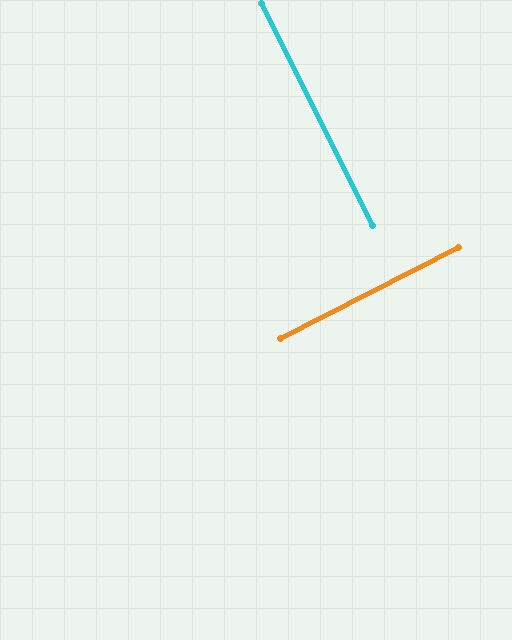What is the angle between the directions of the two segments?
Approximately 89 degrees.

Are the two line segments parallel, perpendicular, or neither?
Perpendicular — they meet at approximately 89°.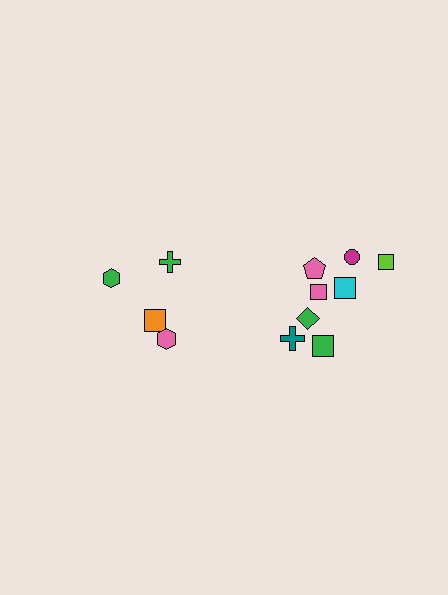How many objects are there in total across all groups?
There are 12 objects.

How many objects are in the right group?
There are 8 objects.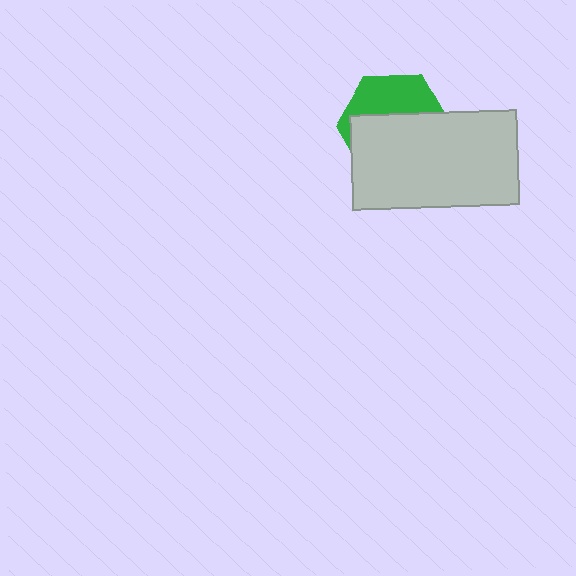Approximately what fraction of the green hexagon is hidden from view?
Roughly 61% of the green hexagon is hidden behind the light gray rectangle.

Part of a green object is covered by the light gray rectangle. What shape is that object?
It is a hexagon.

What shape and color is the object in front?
The object in front is a light gray rectangle.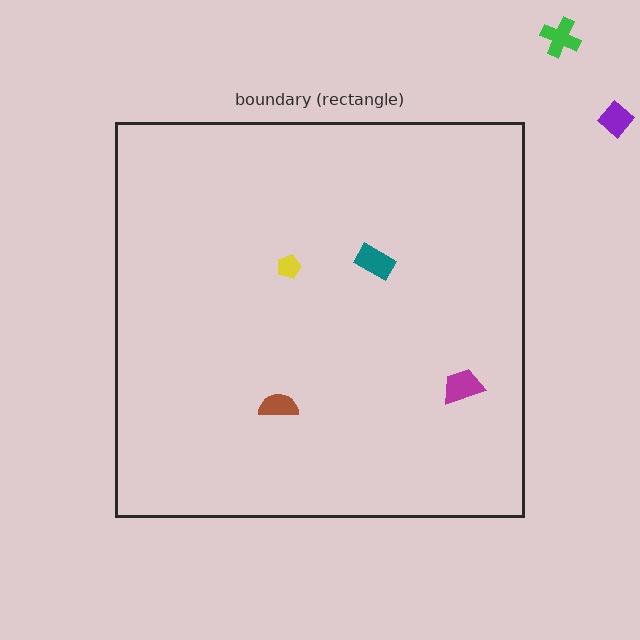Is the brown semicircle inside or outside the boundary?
Inside.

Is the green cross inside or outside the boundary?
Outside.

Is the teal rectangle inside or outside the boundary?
Inside.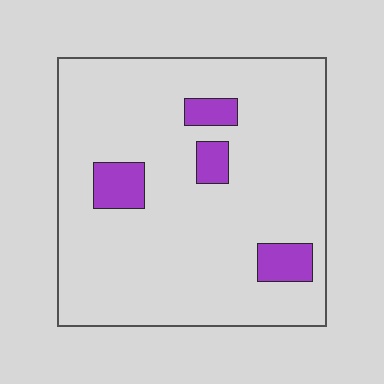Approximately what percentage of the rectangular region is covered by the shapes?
Approximately 10%.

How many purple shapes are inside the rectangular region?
4.